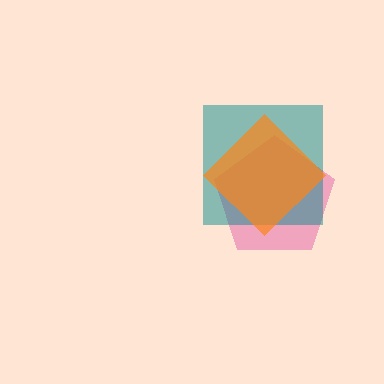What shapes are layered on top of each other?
The layered shapes are: a pink pentagon, a teal square, an orange diamond.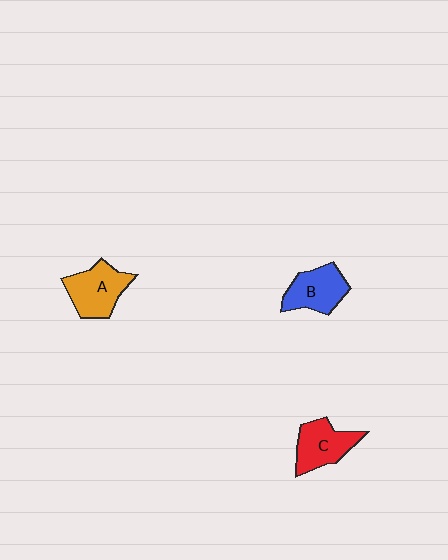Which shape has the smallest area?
Shape B (blue).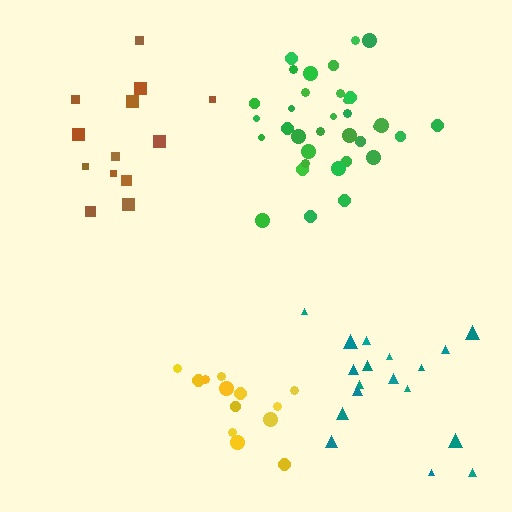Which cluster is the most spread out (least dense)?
Brown.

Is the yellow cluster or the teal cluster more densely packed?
Yellow.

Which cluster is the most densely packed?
Green.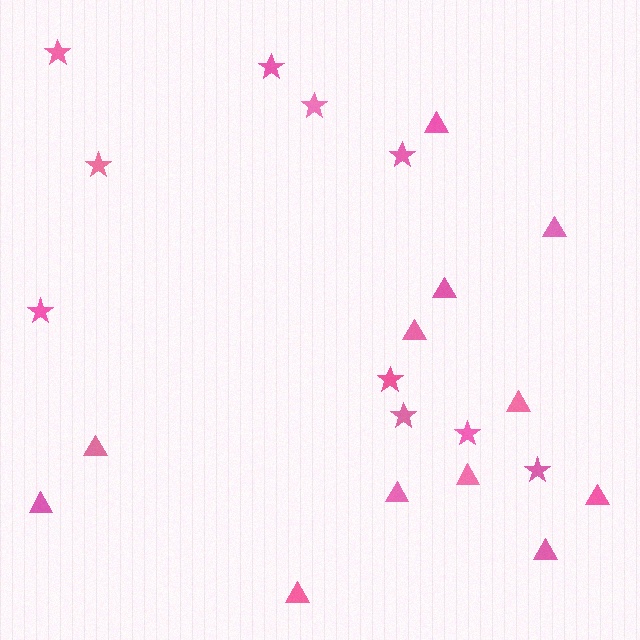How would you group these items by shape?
There are 2 groups: one group of triangles (12) and one group of stars (10).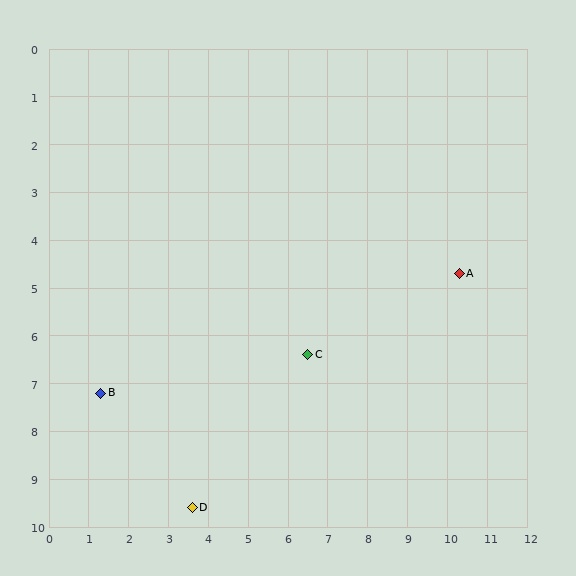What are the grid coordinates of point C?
Point C is at approximately (6.5, 6.4).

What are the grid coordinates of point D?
Point D is at approximately (3.6, 9.6).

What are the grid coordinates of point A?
Point A is at approximately (10.3, 4.7).